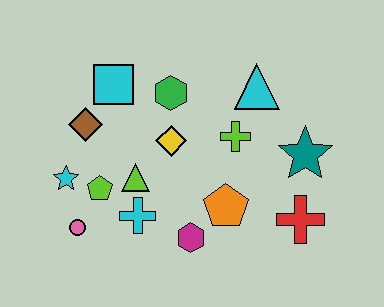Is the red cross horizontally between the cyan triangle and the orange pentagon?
No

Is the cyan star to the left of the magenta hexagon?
Yes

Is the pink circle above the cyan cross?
No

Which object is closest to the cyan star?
The lime pentagon is closest to the cyan star.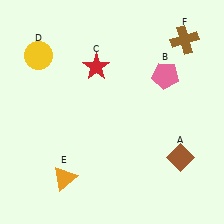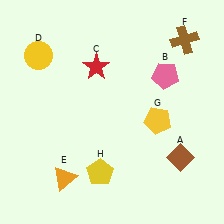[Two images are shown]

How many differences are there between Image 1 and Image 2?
There are 2 differences between the two images.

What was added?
A yellow pentagon (G), a yellow pentagon (H) were added in Image 2.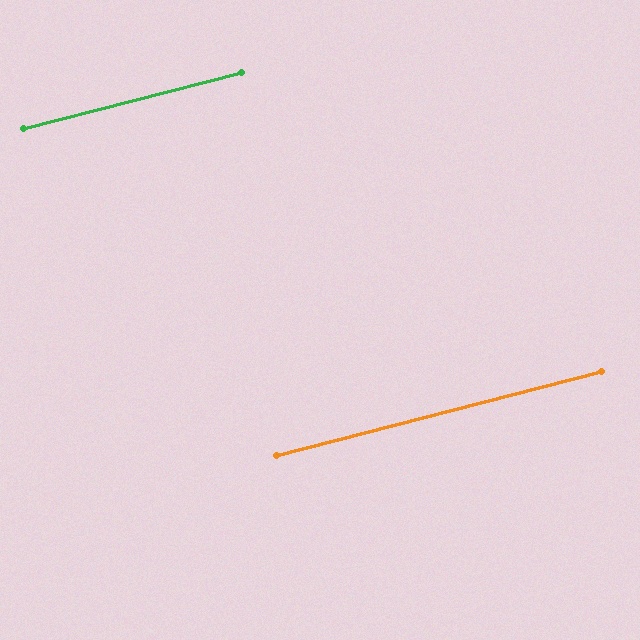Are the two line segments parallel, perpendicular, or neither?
Parallel — their directions differ by only 0.1°.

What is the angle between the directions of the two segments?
Approximately 0 degrees.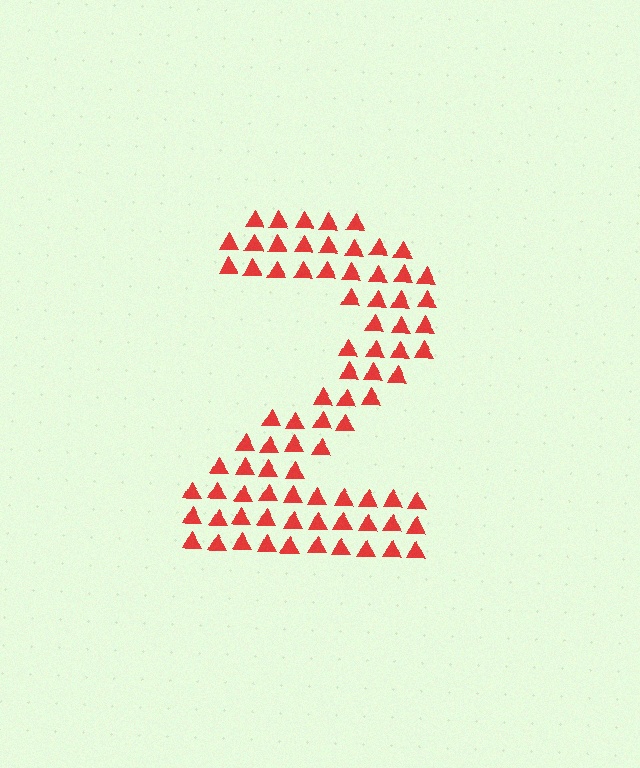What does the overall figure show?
The overall figure shows the digit 2.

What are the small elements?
The small elements are triangles.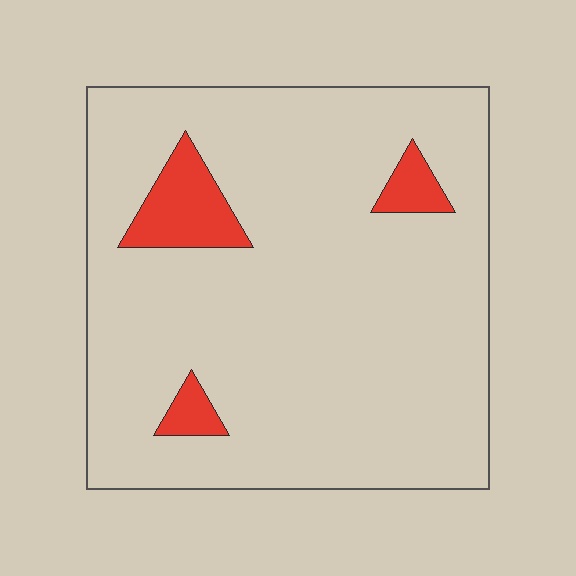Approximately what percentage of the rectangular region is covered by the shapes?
Approximately 10%.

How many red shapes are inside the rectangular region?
3.